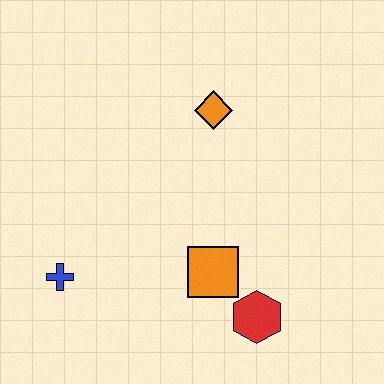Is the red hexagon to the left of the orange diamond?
No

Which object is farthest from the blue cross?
The orange diamond is farthest from the blue cross.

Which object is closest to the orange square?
The red hexagon is closest to the orange square.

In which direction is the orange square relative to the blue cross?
The orange square is to the right of the blue cross.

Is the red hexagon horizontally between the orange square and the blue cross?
No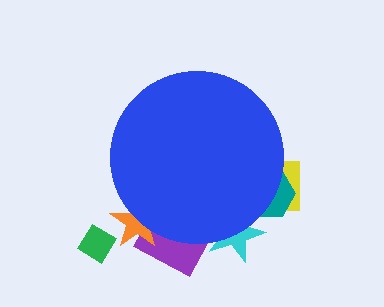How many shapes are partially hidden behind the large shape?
5 shapes are partially hidden.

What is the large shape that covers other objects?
A blue circle.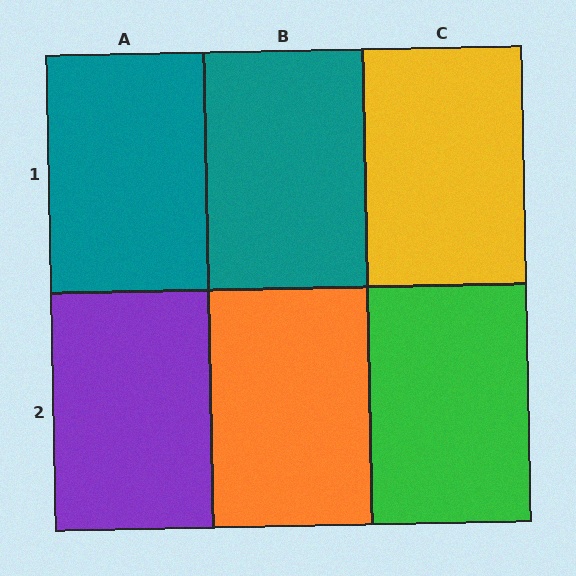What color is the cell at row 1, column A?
Teal.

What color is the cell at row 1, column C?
Yellow.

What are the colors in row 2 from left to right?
Purple, orange, green.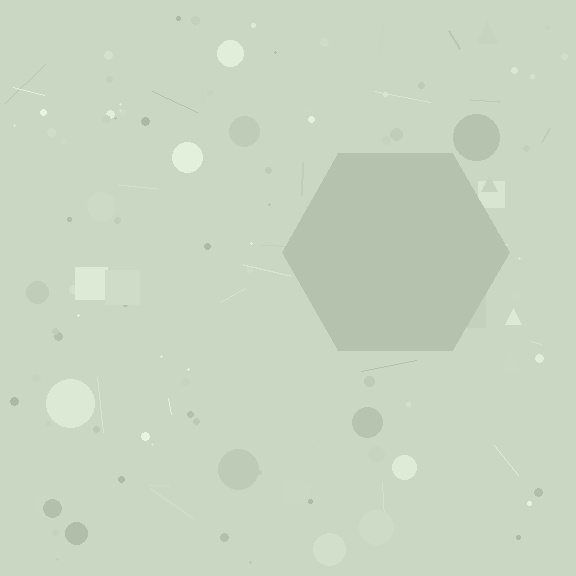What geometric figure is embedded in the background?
A hexagon is embedded in the background.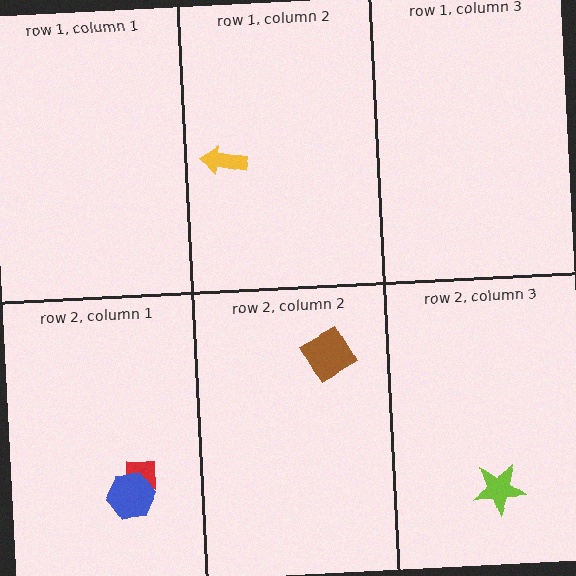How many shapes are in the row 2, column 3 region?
1.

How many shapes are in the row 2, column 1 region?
2.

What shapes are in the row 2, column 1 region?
The red square, the blue hexagon.